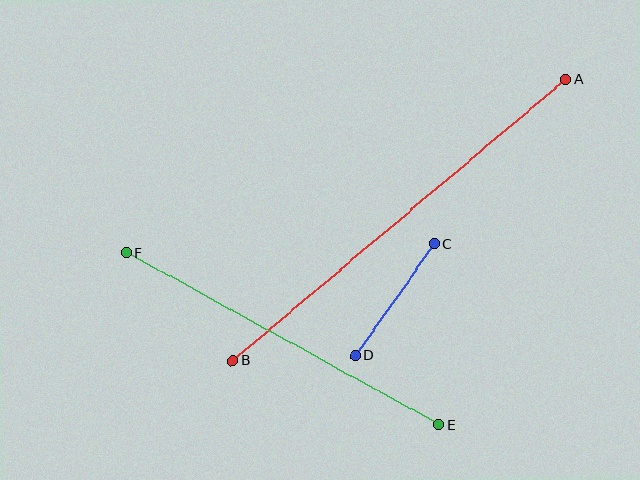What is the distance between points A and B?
The distance is approximately 436 pixels.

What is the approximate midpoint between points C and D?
The midpoint is at approximately (395, 300) pixels.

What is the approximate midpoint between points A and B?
The midpoint is at approximately (400, 220) pixels.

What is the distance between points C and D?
The distance is approximately 137 pixels.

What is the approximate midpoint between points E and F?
The midpoint is at approximately (283, 339) pixels.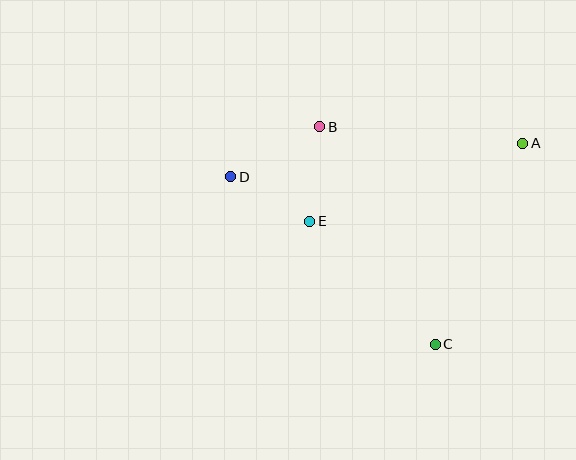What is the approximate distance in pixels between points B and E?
The distance between B and E is approximately 95 pixels.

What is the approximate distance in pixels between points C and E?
The distance between C and E is approximately 176 pixels.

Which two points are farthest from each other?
Points A and D are farthest from each other.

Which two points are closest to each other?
Points D and E are closest to each other.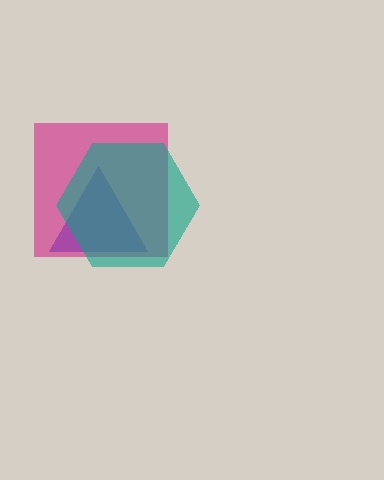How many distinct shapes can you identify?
There are 3 distinct shapes: a blue triangle, a magenta square, a teal hexagon.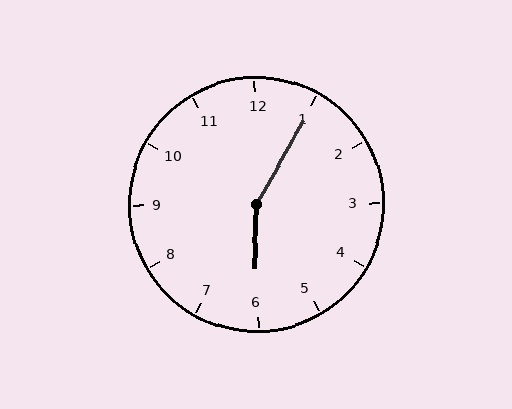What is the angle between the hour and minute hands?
Approximately 152 degrees.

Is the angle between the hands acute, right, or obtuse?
It is obtuse.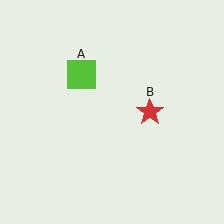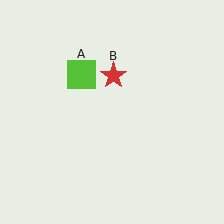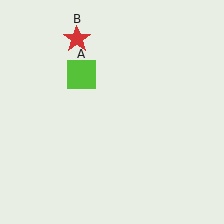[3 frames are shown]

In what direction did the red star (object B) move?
The red star (object B) moved up and to the left.